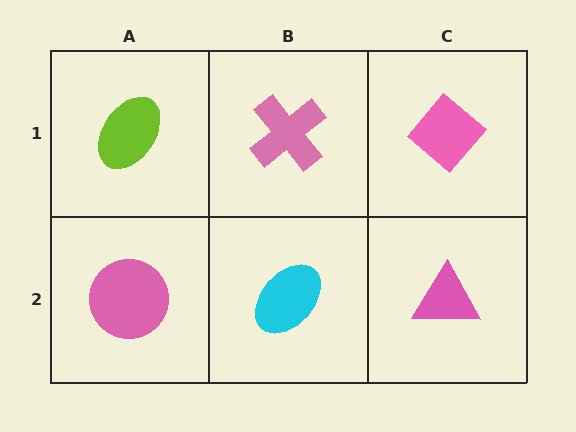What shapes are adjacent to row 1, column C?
A pink triangle (row 2, column C), a pink cross (row 1, column B).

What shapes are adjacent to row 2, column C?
A pink diamond (row 1, column C), a cyan ellipse (row 2, column B).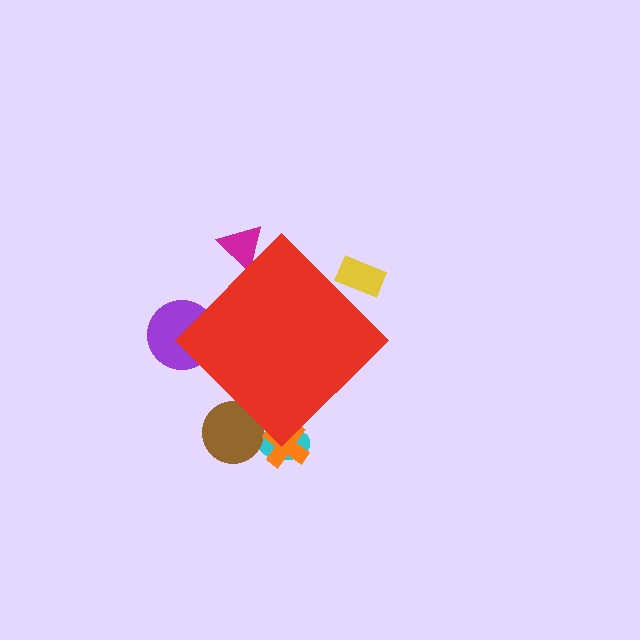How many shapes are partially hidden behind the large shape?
6 shapes are partially hidden.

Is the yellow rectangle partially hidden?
Yes, the yellow rectangle is partially hidden behind the red diamond.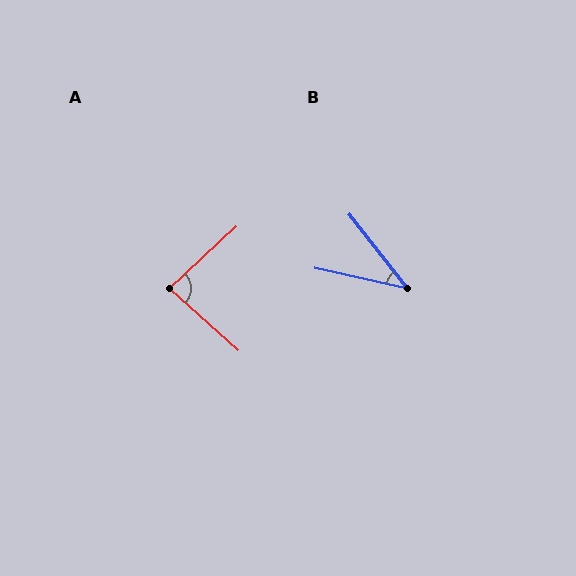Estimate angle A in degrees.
Approximately 85 degrees.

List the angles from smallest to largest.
B (40°), A (85°).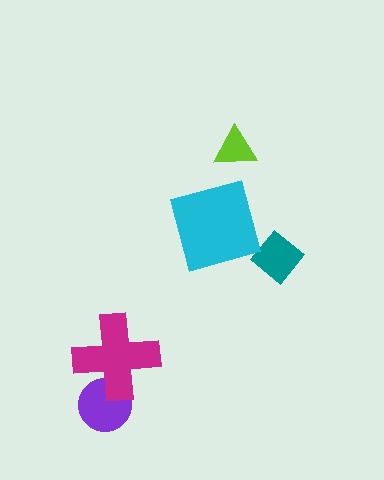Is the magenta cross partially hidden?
No, no other shape covers it.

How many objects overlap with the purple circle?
1 object overlaps with the purple circle.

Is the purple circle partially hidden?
Yes, it is partially covered by another shape.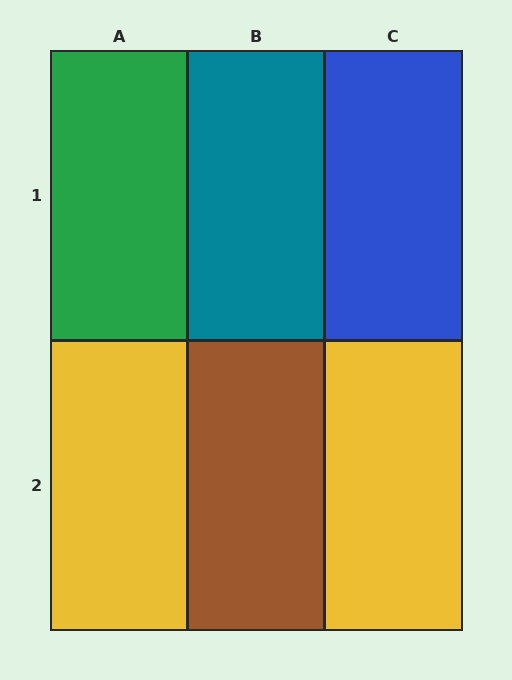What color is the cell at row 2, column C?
Yellow.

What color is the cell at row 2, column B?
Brown.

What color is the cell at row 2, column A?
Yellow.